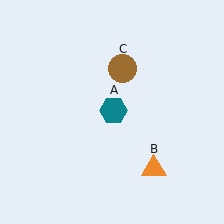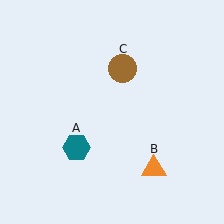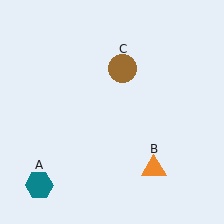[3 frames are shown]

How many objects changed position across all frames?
1 object changed position: teal hexagon (object A).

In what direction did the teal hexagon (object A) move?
The teal hexagon (object A) moved down and to the left.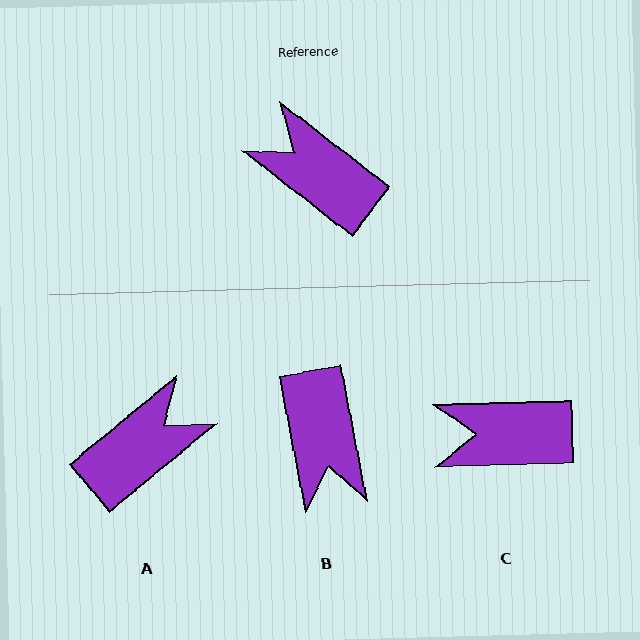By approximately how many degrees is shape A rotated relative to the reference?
Approximately 103 degrees clockwise.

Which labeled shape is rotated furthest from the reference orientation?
B, about 139 degrees away.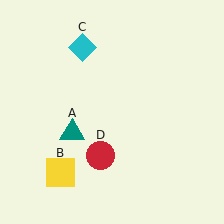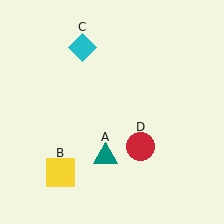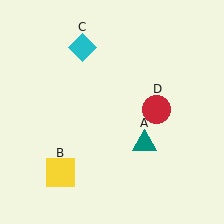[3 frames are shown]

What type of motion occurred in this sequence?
The teal triangle (object A), red circle (object D) rotated counterclockwise around the center of the scene.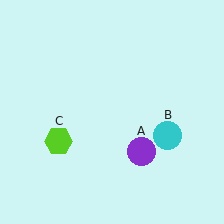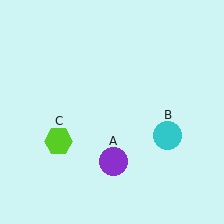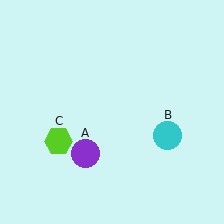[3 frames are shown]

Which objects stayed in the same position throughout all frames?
Cyan circle (object B) and lime hexagon (object C) remained stationary.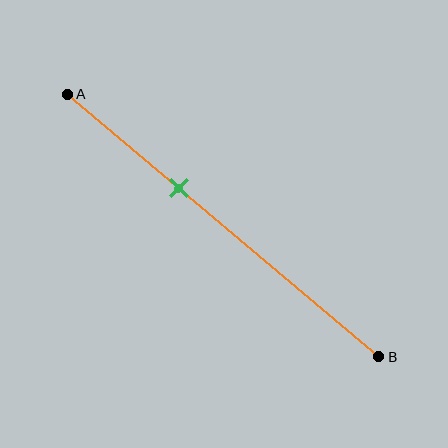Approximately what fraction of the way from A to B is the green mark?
The green mark is approximately 35% of the way from A to B.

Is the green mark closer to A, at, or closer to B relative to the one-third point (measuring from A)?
The green mark is approximately at the one-third point of segment AB.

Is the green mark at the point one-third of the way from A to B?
Yes, the mark is approximately at the one-third point.